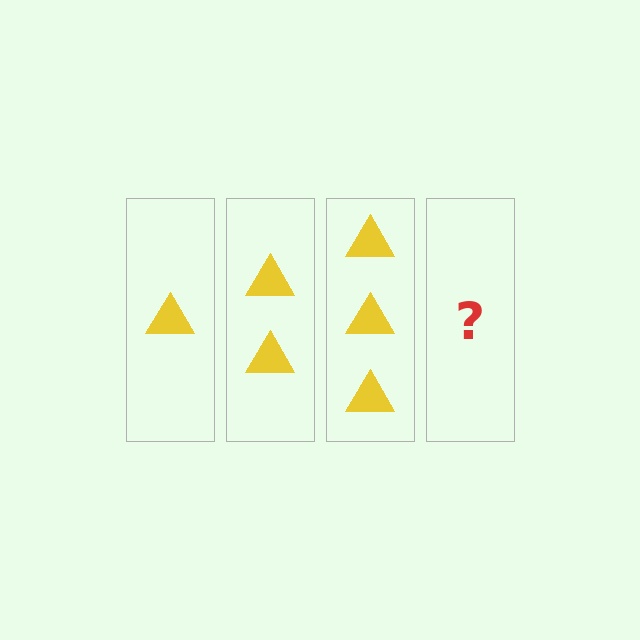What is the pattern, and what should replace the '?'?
The pattern is that each step adds one more triangle. The '?' should be 4 triangles.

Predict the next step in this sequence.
The next step is 4 triangles.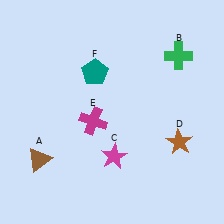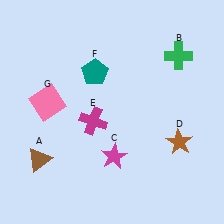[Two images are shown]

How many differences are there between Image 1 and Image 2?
There is 1 difference between the two images.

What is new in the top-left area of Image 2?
A pink square (G) was added in the top-left area of Image 2.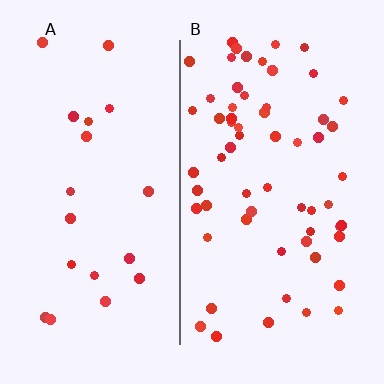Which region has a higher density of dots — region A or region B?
B (the right).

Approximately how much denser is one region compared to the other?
Approximately 3.2× — region B over region A.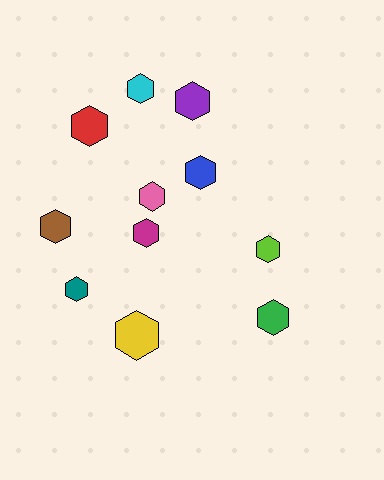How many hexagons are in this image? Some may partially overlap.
There are 11 hexagons.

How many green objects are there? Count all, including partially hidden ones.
There is 1 green object.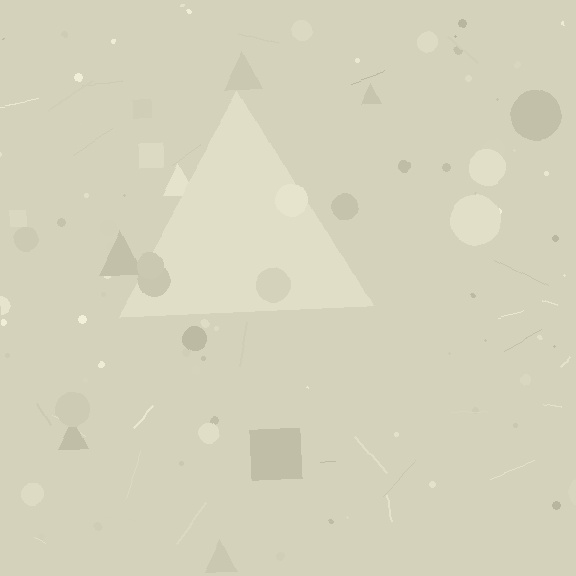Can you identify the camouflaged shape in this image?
The camouflaged shape is a triangle.